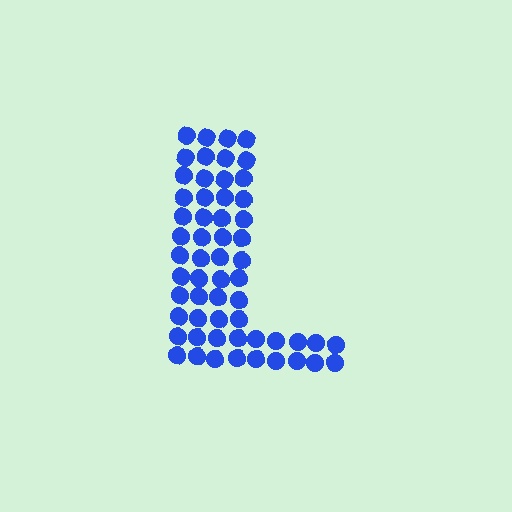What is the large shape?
The large shape is the letter L.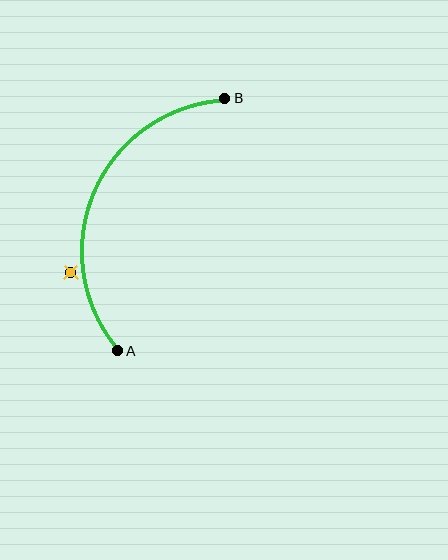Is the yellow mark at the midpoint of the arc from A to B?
No — the yellow mark does not lie on the arc at all. It sits slightly outside the curve.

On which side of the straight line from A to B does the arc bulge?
The arc bulges to the left of the straight line connecting A and B.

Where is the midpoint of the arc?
The arc midpoint is the point on the curve farthest from the straight line joining A and B. It sits to the left of that line.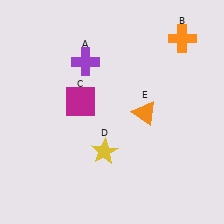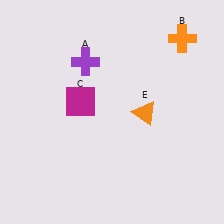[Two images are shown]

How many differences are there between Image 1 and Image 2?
There is 1 difference between the two images.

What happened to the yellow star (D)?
The yellow star (D) was removed in Image 2. It was in the bottom-left area of Image 1.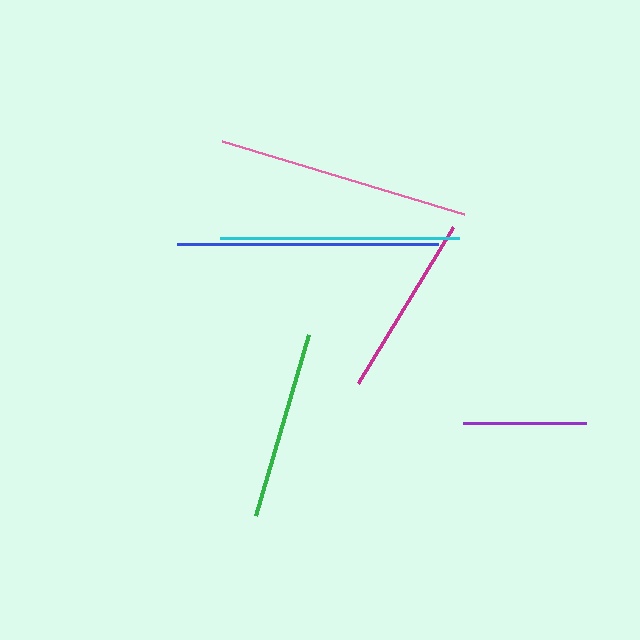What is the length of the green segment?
The green segment is approximately 189 pixels long.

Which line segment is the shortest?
The purple line is the shortest at approximately 123 pixels.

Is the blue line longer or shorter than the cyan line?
The blue line is longer than the cyan line.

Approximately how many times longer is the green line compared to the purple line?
The green line is approximately 1.5 times the length of the purple line.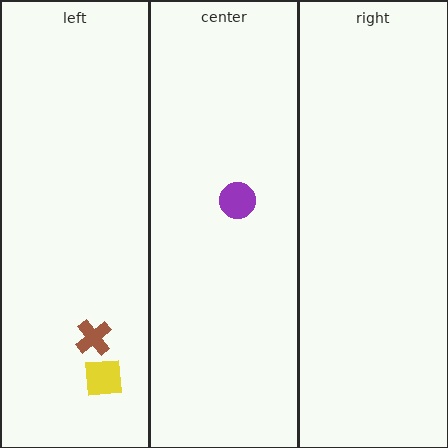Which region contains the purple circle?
The center region.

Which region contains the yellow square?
The left region.